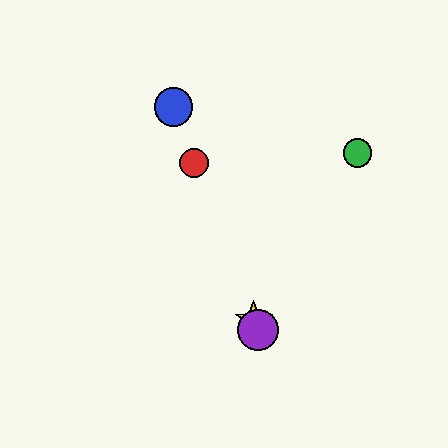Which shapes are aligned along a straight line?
The red circle, the blue circle, the yellow star, the purple circle are aligned along a straight line.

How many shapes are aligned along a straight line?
4 shapes (the red circle, the blue circle, the yellow star, the purple circle) are aligned along a straight line.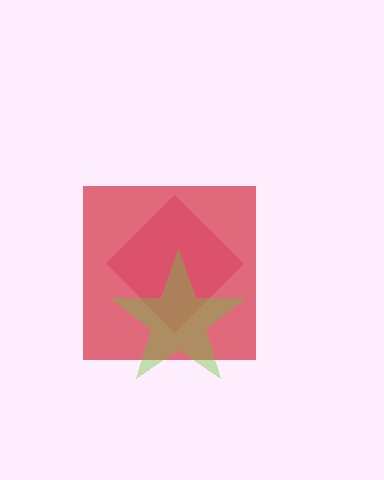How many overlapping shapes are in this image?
There are 3 overlapping shapes in the image.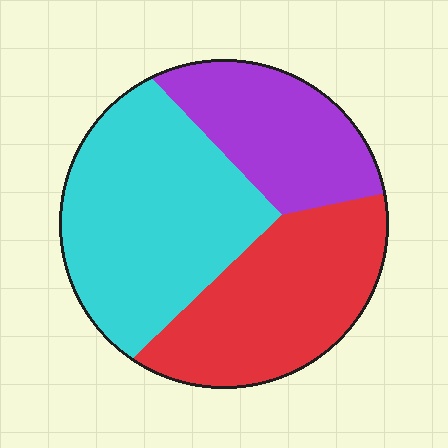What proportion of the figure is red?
Red takes up about one third (1/3) of the figure.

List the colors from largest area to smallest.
From largest to smallest: cyan, red, purple.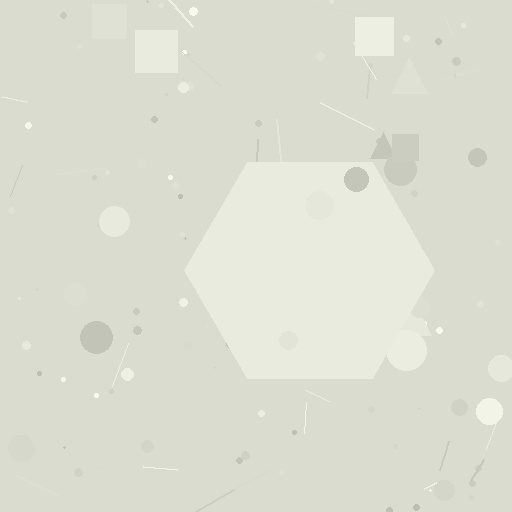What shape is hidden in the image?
A hexagon is hidden in the image.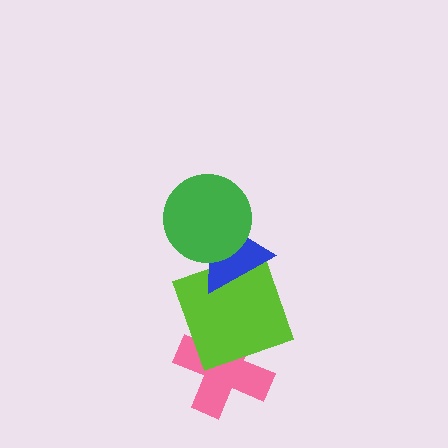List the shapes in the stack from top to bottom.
From top to bottom: the green circle, the blue triangle, the lime square, the pink cross.